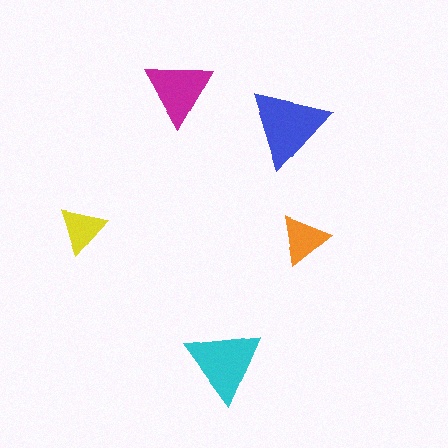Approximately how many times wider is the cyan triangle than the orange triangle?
About 1.5 times wider.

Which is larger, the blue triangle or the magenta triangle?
The blue one.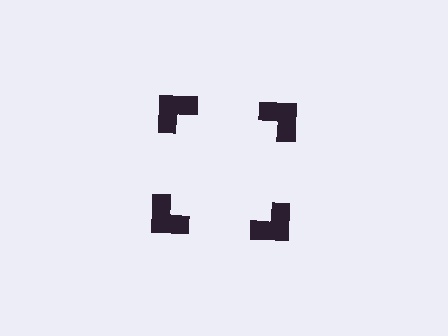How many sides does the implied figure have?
4 sides.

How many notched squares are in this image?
There are 4 — one at each vertex of the illusory square.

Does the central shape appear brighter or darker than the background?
It typically appears slightly brighter than the background, even though no actual brightness change is drawn.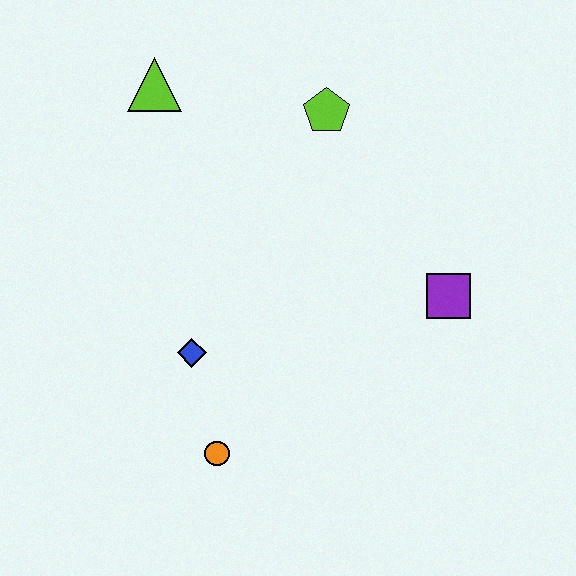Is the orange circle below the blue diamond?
Yes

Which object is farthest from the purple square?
The lime triangle is farthest from the purple square.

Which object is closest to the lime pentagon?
The lime triangle is closest to the lime pentagon.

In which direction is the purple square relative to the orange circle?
The purple square is to the right of the orange circle.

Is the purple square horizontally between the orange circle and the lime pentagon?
No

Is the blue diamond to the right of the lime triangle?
Yes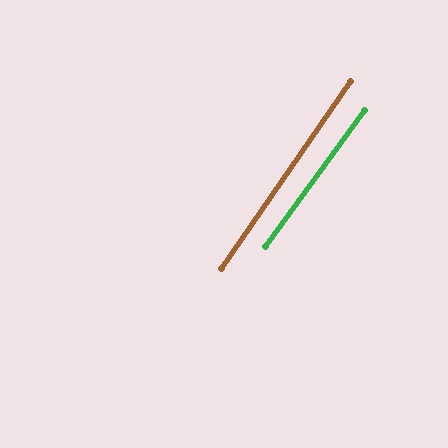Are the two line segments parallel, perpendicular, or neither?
Parallel — their directions differ by only 1.5°.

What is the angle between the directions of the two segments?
Approximately 2 degrees.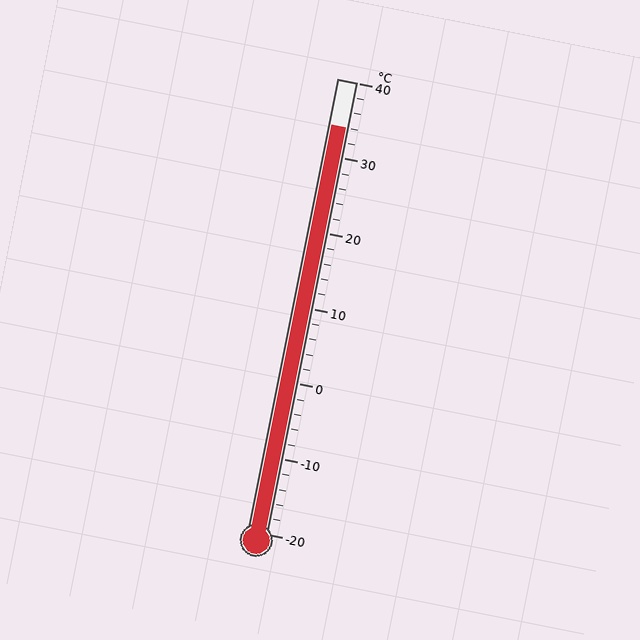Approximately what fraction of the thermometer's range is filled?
The thermometer is filled to approximately 90% of its range.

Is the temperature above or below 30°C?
The temperature is above 30°C.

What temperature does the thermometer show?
The thermometer shows approximately 34°C.